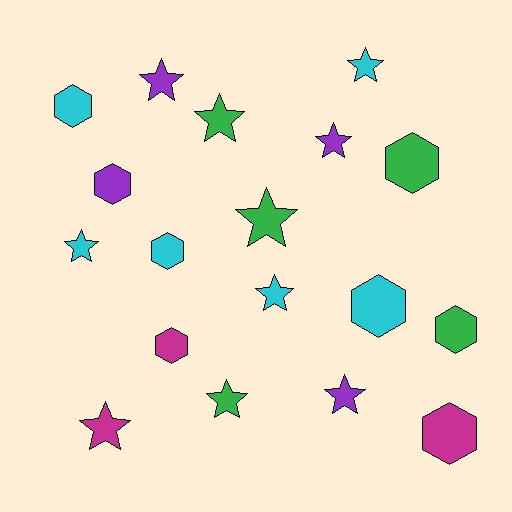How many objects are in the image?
There are 18 objects.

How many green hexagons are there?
There are 2 green hexagons.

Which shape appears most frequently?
Star, with 10 objects.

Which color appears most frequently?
Cyan, with 6 objects.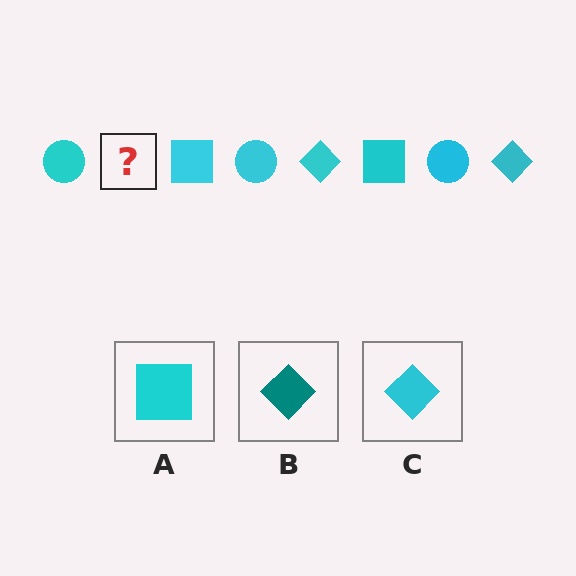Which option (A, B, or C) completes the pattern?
C.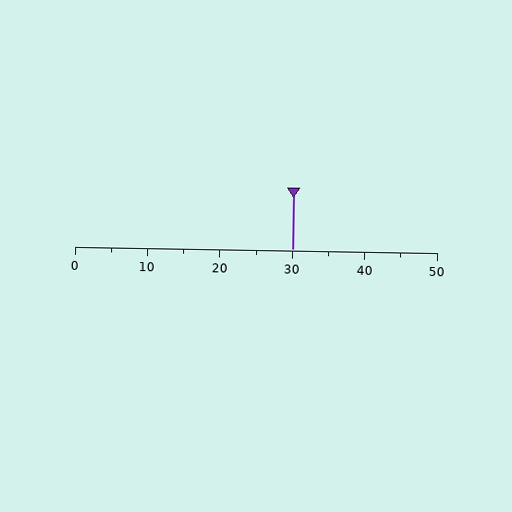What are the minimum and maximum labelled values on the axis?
The axis runs from 0 to 50.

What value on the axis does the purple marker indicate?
The marker indicates approximately 30.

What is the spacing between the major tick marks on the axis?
The major ticks are spaced 10 apart.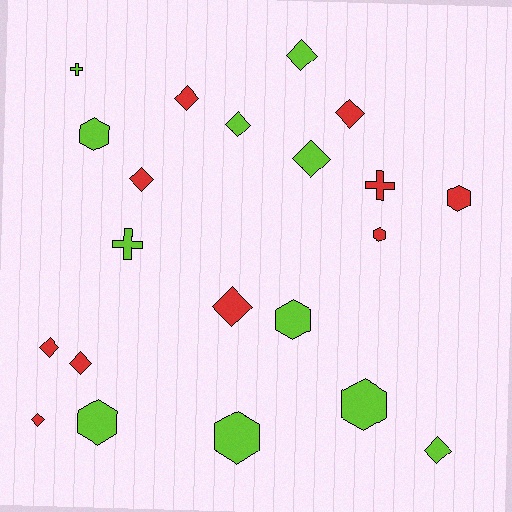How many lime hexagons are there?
There are 5 lime hexagons.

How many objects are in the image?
There are 21 objects.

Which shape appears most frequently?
Diamond, with 11 objects.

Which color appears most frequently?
Lime, with 11 objects.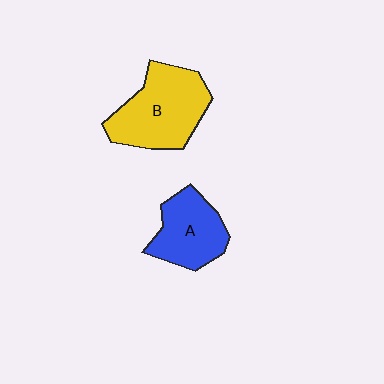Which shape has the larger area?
Shape B (yellow).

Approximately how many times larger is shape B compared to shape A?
Approximately 1.4 times.